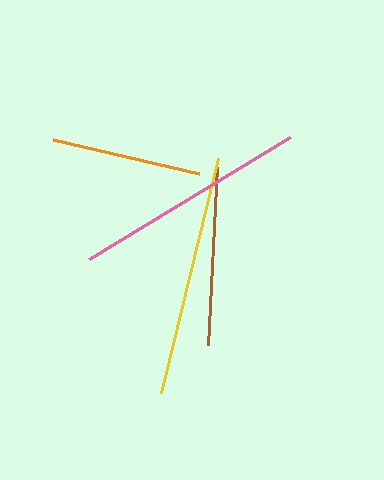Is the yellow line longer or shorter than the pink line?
The yellow line is longer than the pink line.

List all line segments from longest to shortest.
From longest to shortest: yellow, pink, brown, orange.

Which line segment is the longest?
The yellow line is the longest at approximately 241 pixels.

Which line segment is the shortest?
The orange line is the shortest at approximately 151 pixels.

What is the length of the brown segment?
The brown segment is approximately 177 pixels long.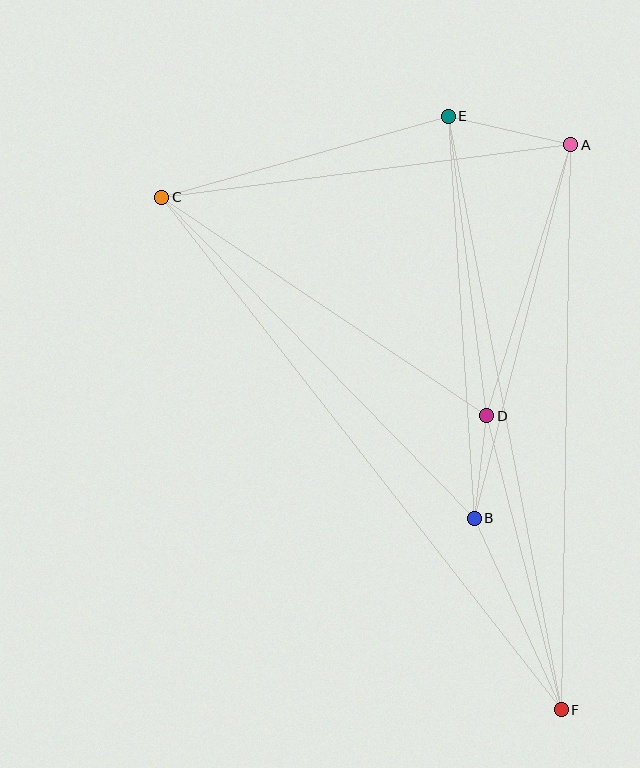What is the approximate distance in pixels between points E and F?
The distance between E and F is approximately 604 pixels.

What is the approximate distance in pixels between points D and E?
The distance between D and E is approximately 302 pixels.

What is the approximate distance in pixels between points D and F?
The distance between D and F is approximately 303 pixels.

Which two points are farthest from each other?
Points C and F are farthest from each other.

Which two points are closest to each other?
Points B and D are closest to each other.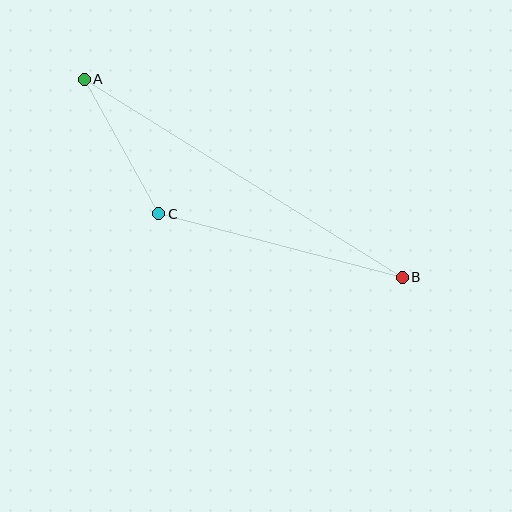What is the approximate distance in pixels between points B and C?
The distance between B and C is approximately 251 pixels.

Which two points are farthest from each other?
Points A and B are farthest from each other.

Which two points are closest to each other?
Points A and C are closest to each other.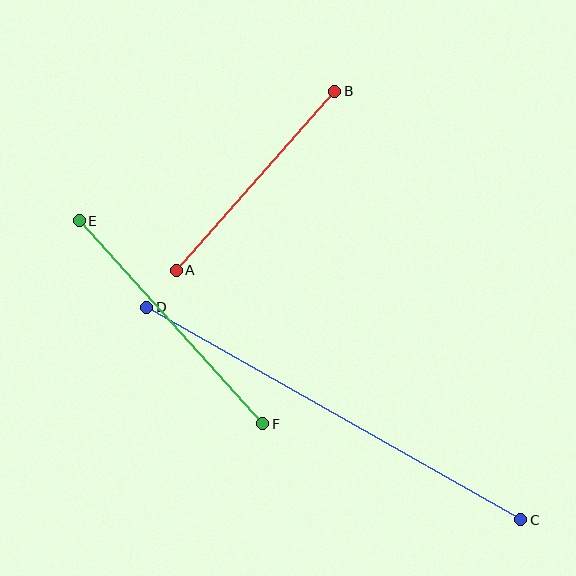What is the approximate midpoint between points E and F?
The midpoint is at approximately (171, 322) pixels.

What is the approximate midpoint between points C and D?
The midpoint is at approximately (334, 414) pixels.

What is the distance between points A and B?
The distance is approximately 239 pixels.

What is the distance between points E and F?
The distance is approximately 274 pixels.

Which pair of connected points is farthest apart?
Points C and D are farthest apart.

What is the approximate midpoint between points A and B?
The midpoint is at approximately (255, 181) pixels.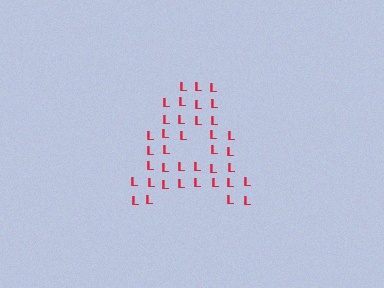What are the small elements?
The small elements are letter L's.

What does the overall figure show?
The overall figure shows the letter A.